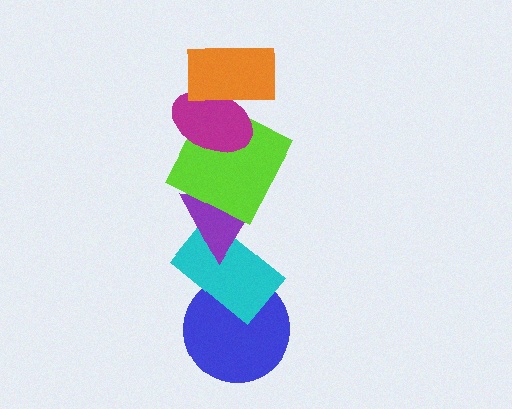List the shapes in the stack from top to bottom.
From top to bottom: the orange rectangle, the magenta ellipse, the lime square, the purple triangle, the cyan rectangle, the blue circle.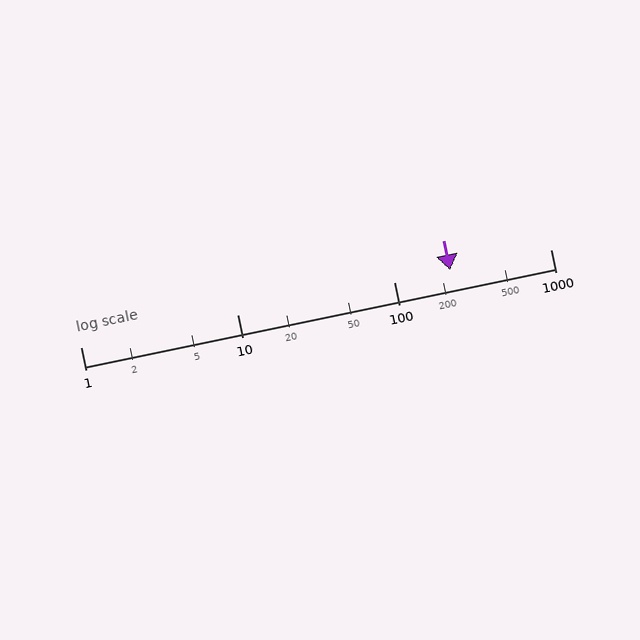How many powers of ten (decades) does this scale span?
The scale spans 3 decades, from 1 to 1000.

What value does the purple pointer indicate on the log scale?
The pointer indicates approximately 230.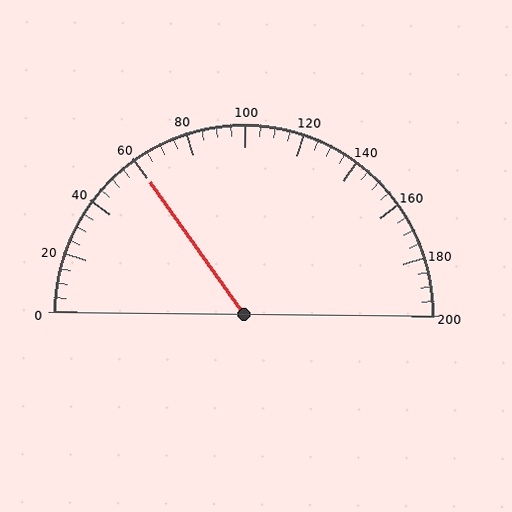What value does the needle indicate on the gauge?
The needle indicates approximately 60.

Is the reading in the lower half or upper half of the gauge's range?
The reading is in the lower half of the range (0 to 200).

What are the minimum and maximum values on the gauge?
The gauge ranges from 0 to 200.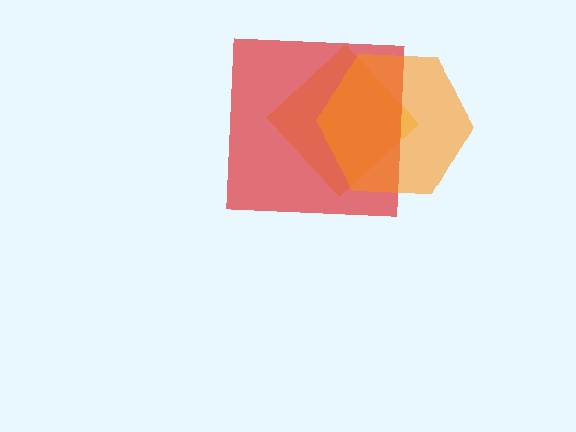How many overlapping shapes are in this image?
There are 3 overlapping shapes in the image.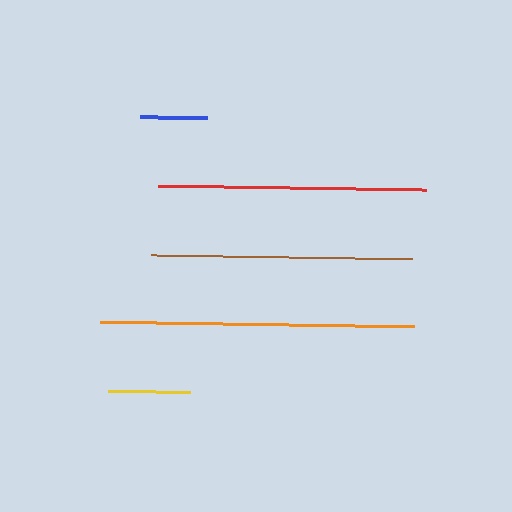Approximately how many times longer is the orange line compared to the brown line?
The orange line is approximately 1.2 times the length of the brown line.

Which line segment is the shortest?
The blue line is the shortest at approximately 67 pixels.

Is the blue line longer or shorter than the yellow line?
The yellow line is longer than the blue line.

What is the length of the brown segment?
The brown segment is approximately 262 pixels long.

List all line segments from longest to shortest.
From longest to shortest: orange, red, brown, yellow, blue.